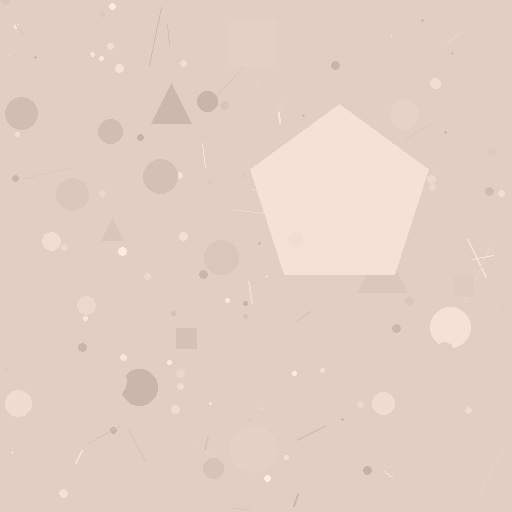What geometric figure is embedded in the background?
A pentagon is embedded in the background.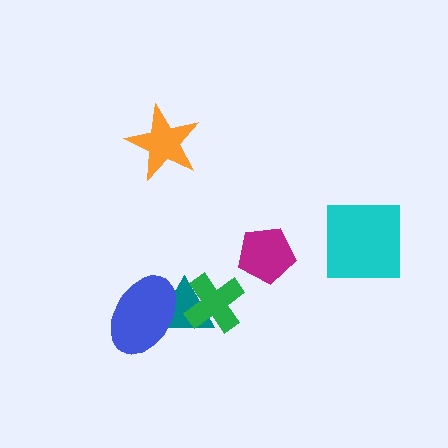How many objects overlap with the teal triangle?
2 objects overlap with the teal triangle.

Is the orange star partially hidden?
No, no other shape covers it.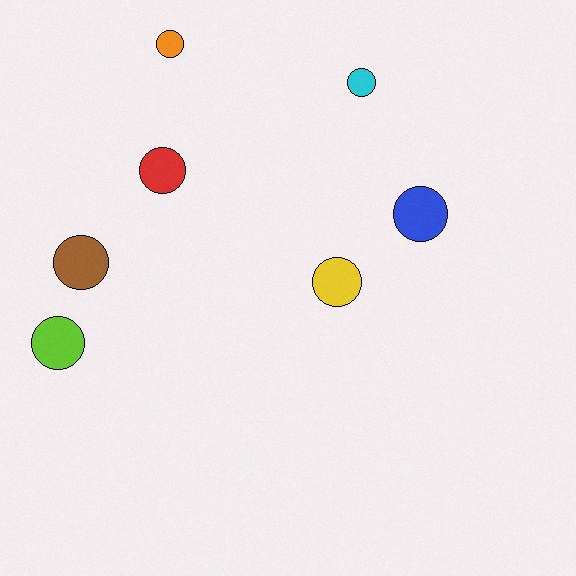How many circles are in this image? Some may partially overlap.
There are 7 circles.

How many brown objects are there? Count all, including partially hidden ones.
There is 1 brown object.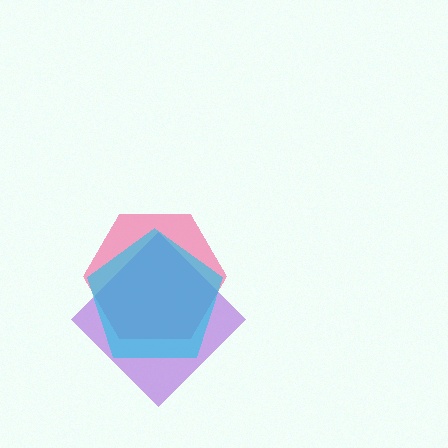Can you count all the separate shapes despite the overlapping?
Yes, there are 3 separate shapes.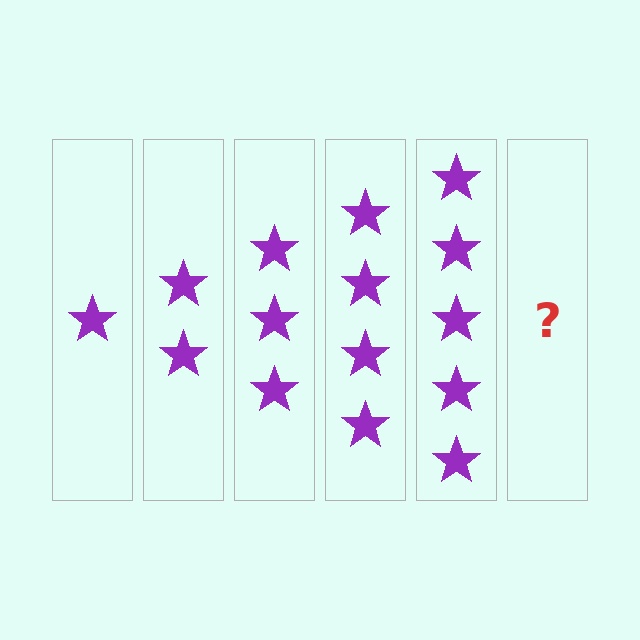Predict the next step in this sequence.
The next step is 6 stars.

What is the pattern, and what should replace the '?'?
The pattern is that each step adds one more star. The '?' should be 6 stars.